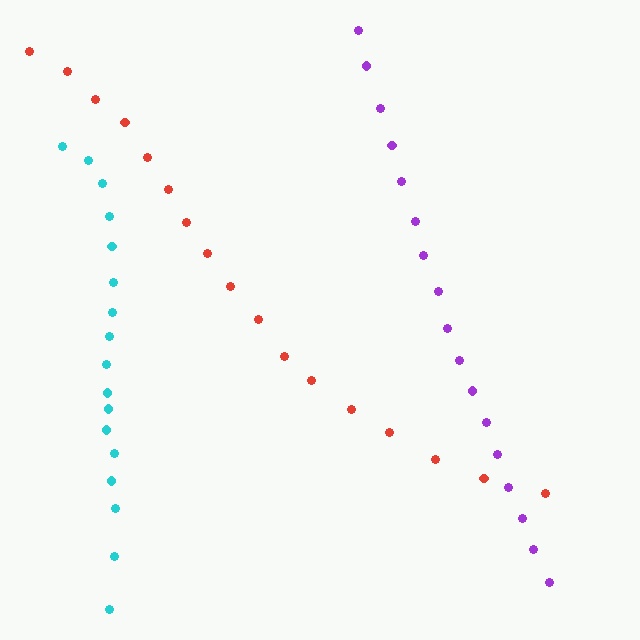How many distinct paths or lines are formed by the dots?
There are 3 distinct paths.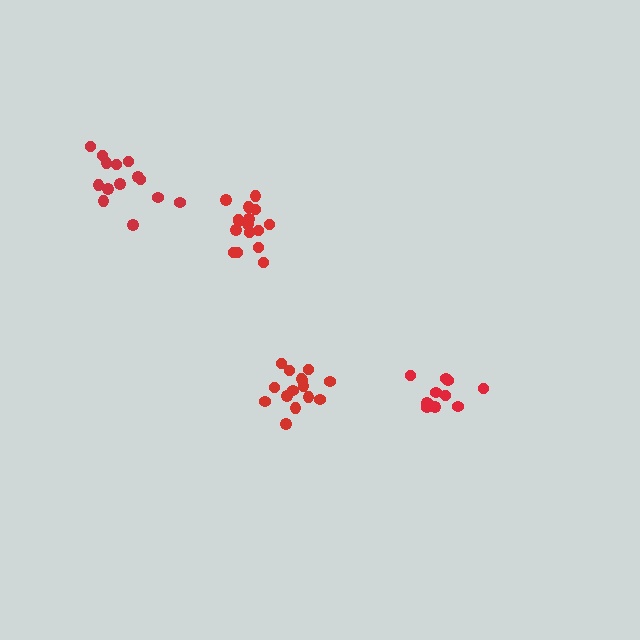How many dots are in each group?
Group 1: 11 dots, Group 2: 15 dots, Group 3: 14 dots, Group 4: 16 dots (56 total).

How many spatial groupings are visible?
There are 4 spatial groupings.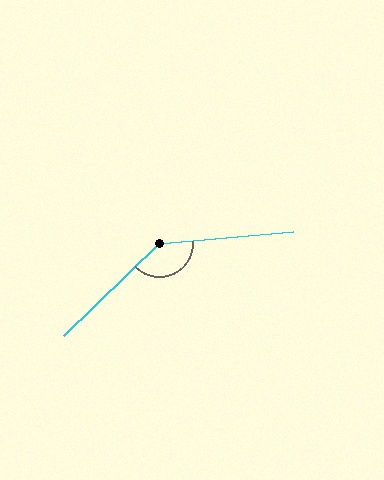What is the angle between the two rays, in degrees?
Approximately 141 degrees.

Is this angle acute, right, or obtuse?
It is obtuse.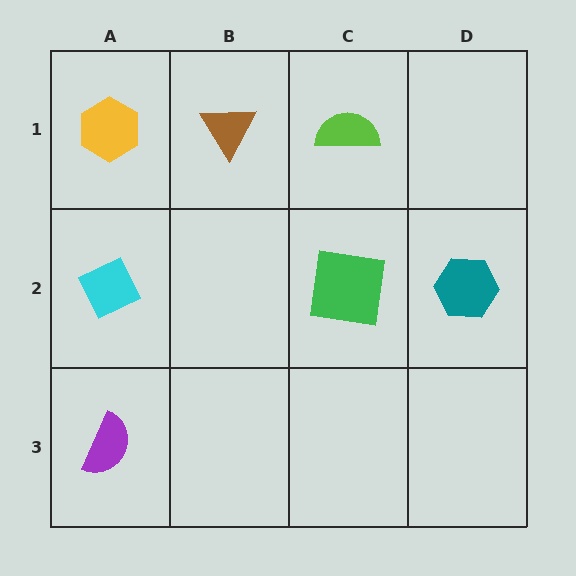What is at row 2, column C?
A green square.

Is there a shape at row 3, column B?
No, that cell is empty.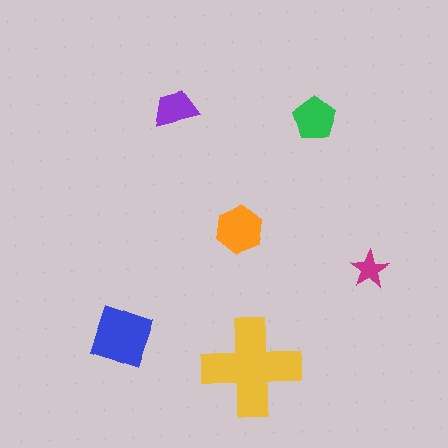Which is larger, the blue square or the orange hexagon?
The blue square.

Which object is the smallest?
The magenta star.